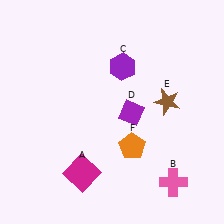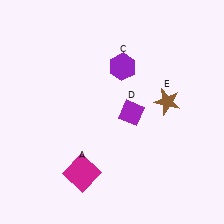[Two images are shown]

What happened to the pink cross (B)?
The pink cross (B) was removed in Image 2. It was in the bottom-right area of Image 1.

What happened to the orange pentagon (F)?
The orange pentagon (F) was removed in Image 2. It was in the bottom-right area of Image 1.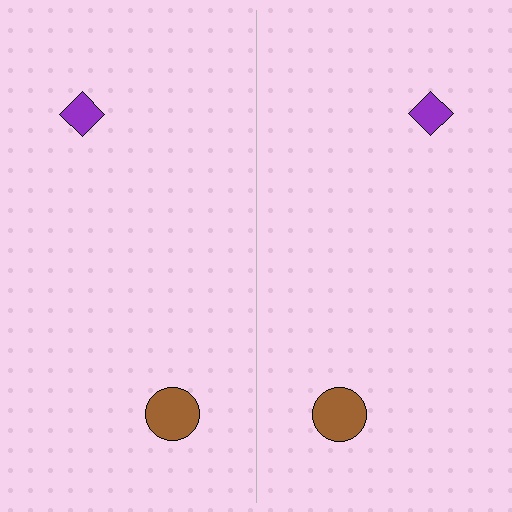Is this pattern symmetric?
Yes, this pattern has bilateral (reflection) symmetry.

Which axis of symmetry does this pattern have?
The pattern has a vertical axis of symmetry running through the center of the image.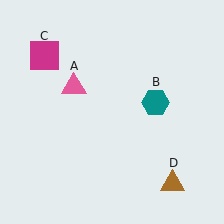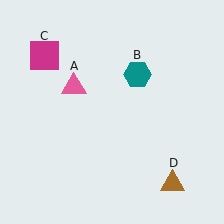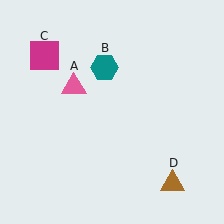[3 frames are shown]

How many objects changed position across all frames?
1 object changed position: teal hexagon (object B).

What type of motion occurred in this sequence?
The teal hexagon (object B) rotated counterclockwise around the center of the scene.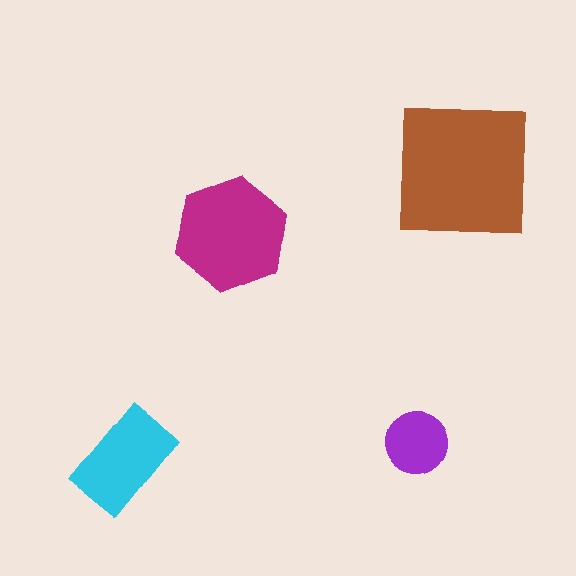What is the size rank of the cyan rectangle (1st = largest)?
3rd.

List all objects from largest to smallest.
The brown square, the magenta hexagon, the cyan rectangle, the purple circle.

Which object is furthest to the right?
The brown square is rightmost.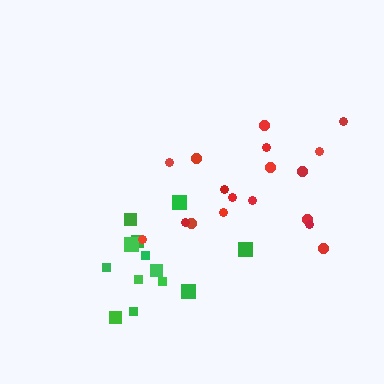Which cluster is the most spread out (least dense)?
Red.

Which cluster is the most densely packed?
Green.